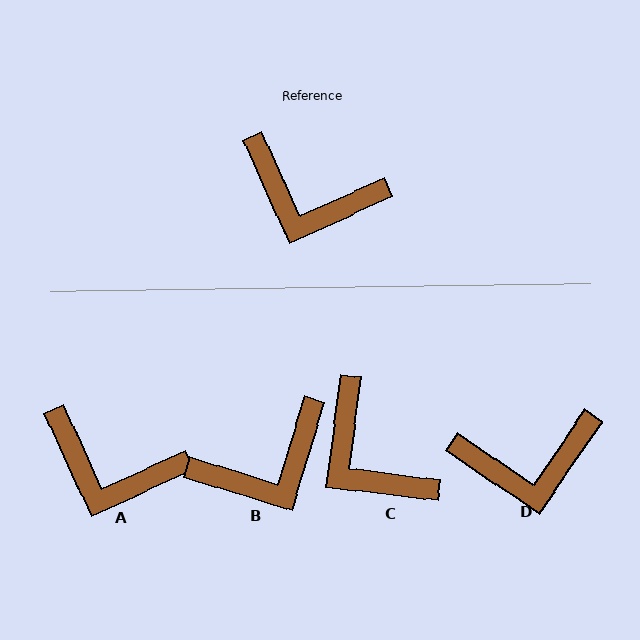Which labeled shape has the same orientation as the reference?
A.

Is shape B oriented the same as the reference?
No, it is off by about 49 degrees.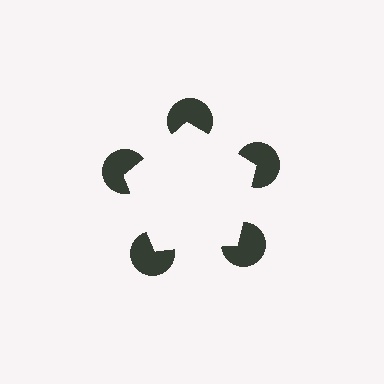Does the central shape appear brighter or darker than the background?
It typically appears slightly brighter than the background, even though no actual brightness change is drawn.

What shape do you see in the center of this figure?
An illusory pentagon — its edges are inferred from the aligned wedge cuts in the pac-man discs, not physically drawn.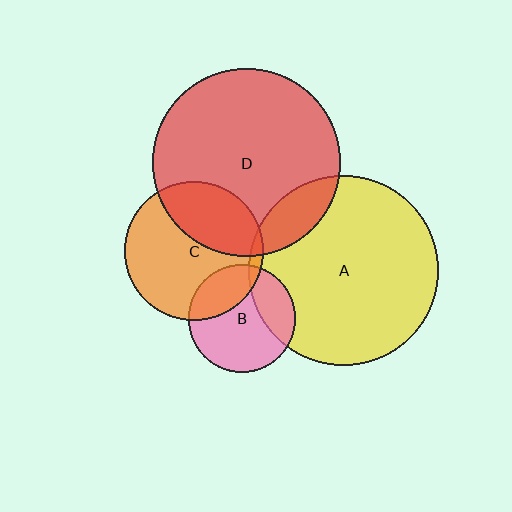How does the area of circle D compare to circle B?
Approximately 3.1 times.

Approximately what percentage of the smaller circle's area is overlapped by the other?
Approximately 35%.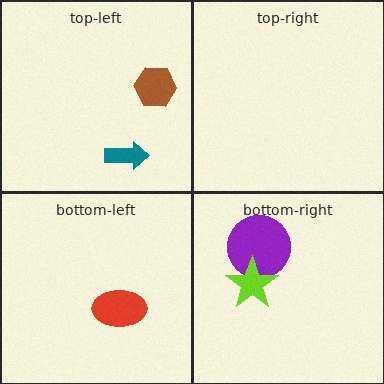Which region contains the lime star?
The bottom-right region.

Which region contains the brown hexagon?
The top-left region.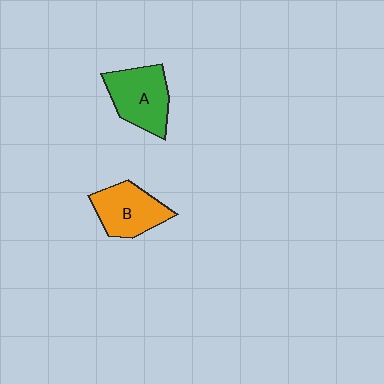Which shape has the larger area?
Shape A (green).